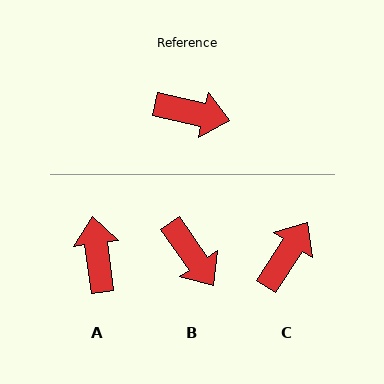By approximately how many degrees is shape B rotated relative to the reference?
Approximately 42 degrees clockwise.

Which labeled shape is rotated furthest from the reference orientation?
A, about 111 degrees away.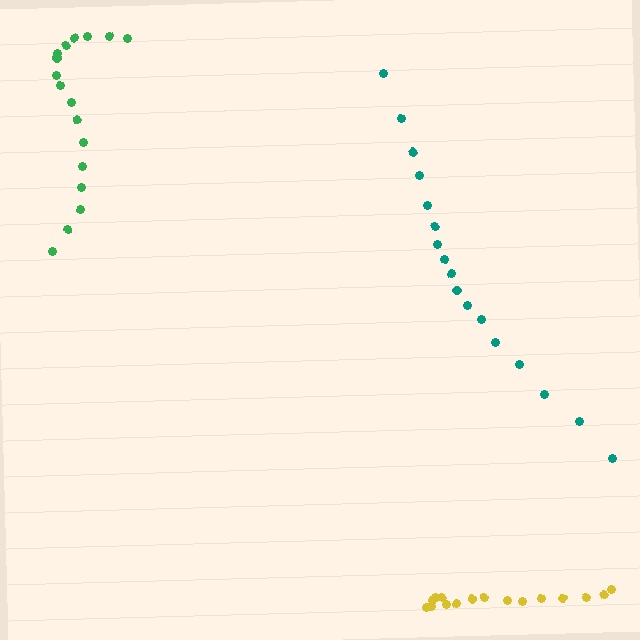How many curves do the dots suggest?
There are 3 distinct paths.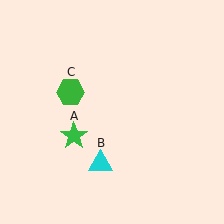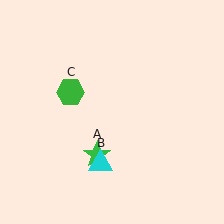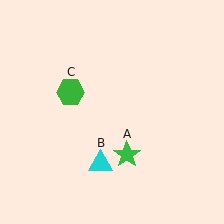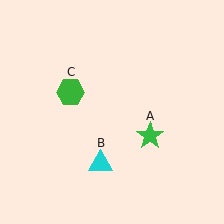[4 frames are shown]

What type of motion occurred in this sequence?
The green star (object A) rotated counterclockwise around the center of the scene.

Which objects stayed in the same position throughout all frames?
Cyan triangle (object B) and green hexagon (object C) remained stationary.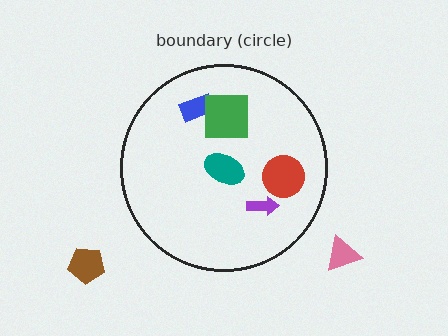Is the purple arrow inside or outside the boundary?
Inside.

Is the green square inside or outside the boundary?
Inside.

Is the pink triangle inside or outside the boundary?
Outside.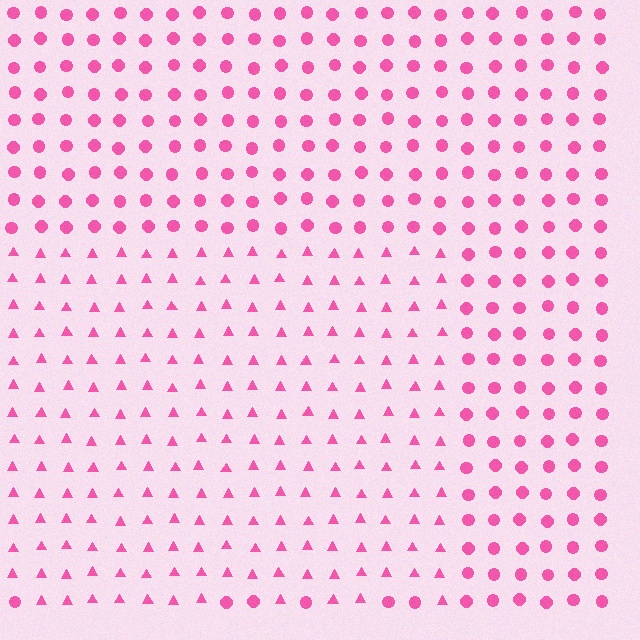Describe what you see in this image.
The image is filled with small pink elements arranged in a uniform grid. A rectangle-shaped region contains triangles, while the surrounding area contains circles. The boundary is defined purely by the change in element shape.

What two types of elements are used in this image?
The image uses triangles inside the rectangle region and circles outside it.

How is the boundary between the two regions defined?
The boundary is defined by a change in element shape: triangles inside vs. circles outside. All elements share the same color and spacing.